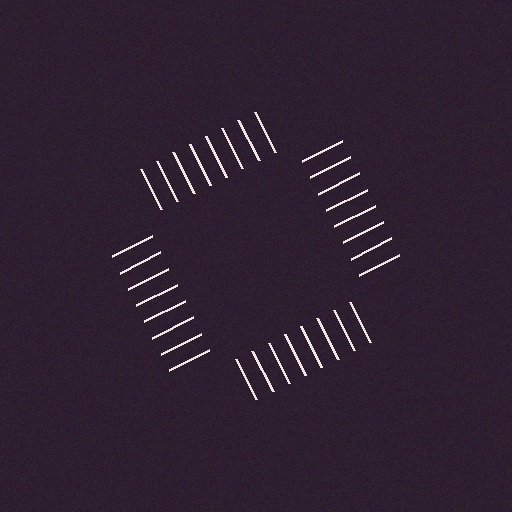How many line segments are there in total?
32 — 8 along each of the 4 edges.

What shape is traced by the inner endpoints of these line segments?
An illusory square — the line segments terminate on its edges but no continuous stroke is drawn.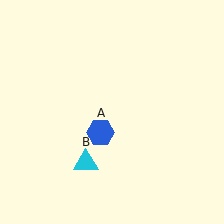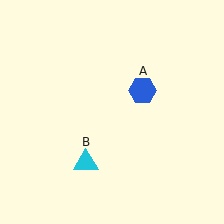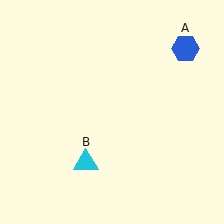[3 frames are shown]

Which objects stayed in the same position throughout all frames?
Cyan triangle (object B) remained stationary.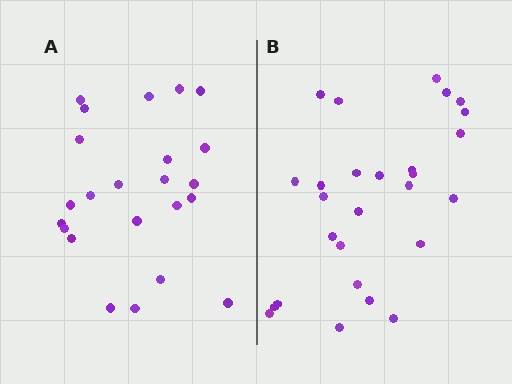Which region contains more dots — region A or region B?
Region B (the right region) has more dots.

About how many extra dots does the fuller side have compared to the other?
Region B has about 4 more dots than region A.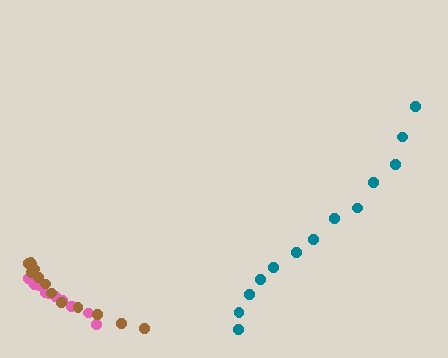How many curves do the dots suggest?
There are 3 distinct paths.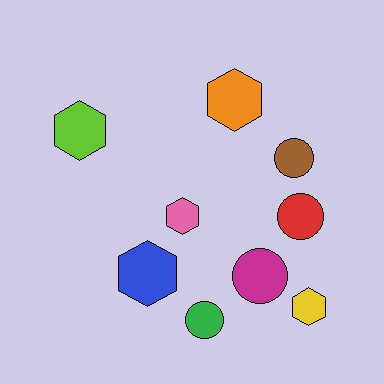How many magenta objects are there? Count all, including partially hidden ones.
There is 1 magenta object.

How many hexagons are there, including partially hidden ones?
There are 5 hexagons.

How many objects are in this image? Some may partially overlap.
There are 9 objects.